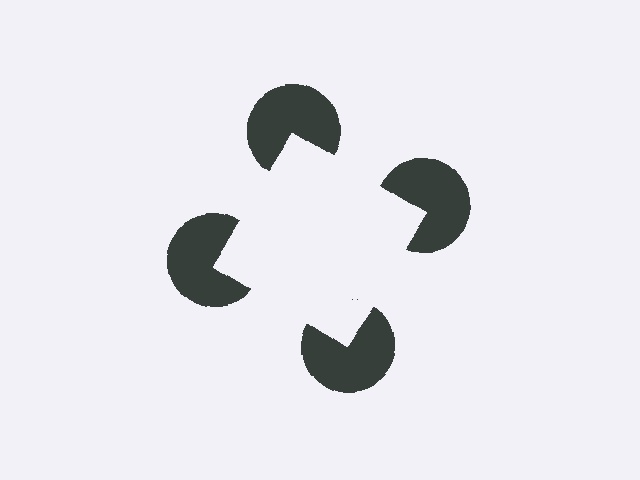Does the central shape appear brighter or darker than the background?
It typically appears slightly brighter than the background, even though no actual brightness change is drawn.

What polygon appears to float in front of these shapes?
An illusory square — its edges are inferred from the aligned wedge cuts in the pac-man discs, not physically drawn.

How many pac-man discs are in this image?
There are 4 — one at each vertex of the illusory square.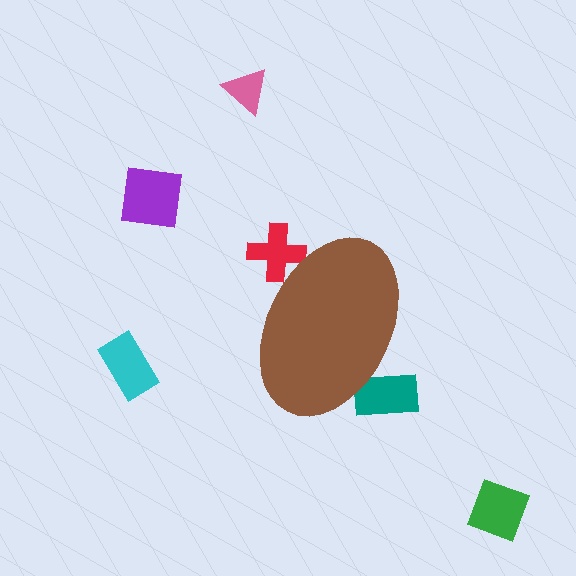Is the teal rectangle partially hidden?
Yes, the teal rectangle is partially hidden behind the brown ellipse.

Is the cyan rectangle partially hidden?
No, the cyan rectangle is fully visible.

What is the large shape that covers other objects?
A brown ellipse.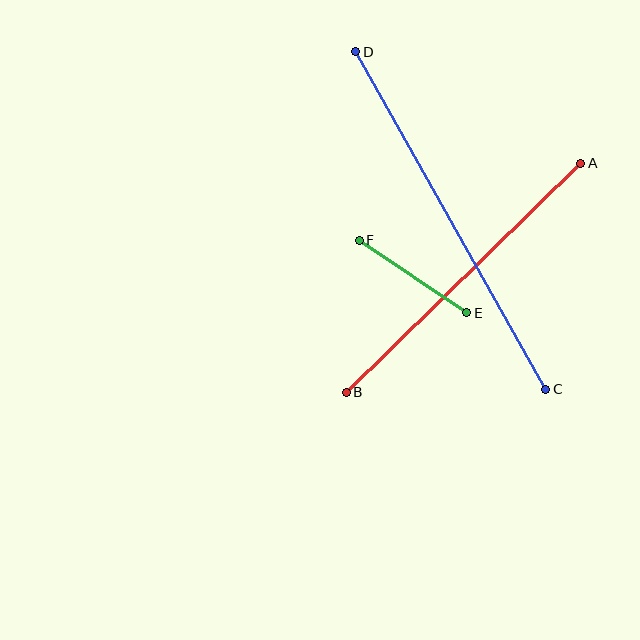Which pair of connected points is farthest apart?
Points C and D are farthest apart.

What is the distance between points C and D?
The distance is approximately 388 pixels.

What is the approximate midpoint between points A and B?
The midpoint is at approximately (463, 278) pixels.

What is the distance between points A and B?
The distance is approximately 328 pixels.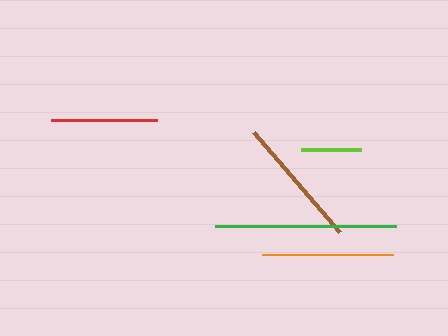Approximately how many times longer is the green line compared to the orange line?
The green line is approximately 1.4 times the length of the orange line.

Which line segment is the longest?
The green line is the longest at approximately 182 pixels.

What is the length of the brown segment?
The brown segment is approximately 131 pixels long.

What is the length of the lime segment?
The lime segment is approximately 61 pixels long.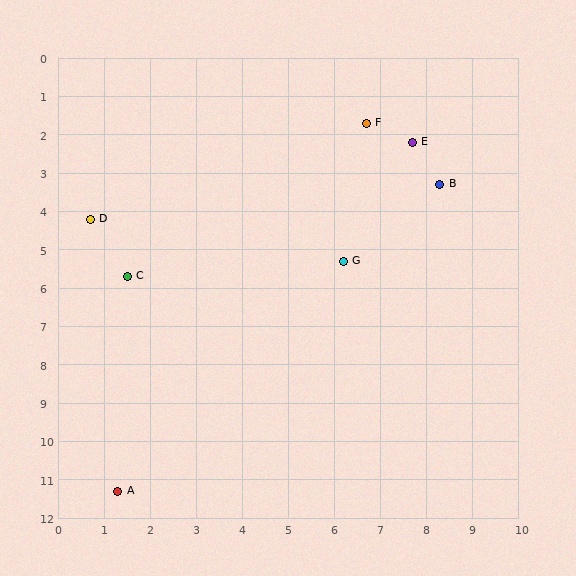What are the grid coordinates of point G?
Point G is at approximately (6.2, 5.3).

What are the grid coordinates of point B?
Point B is at approximately (8.3, 3.3).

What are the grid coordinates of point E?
Point E is at approximately (7.7, 2.2).